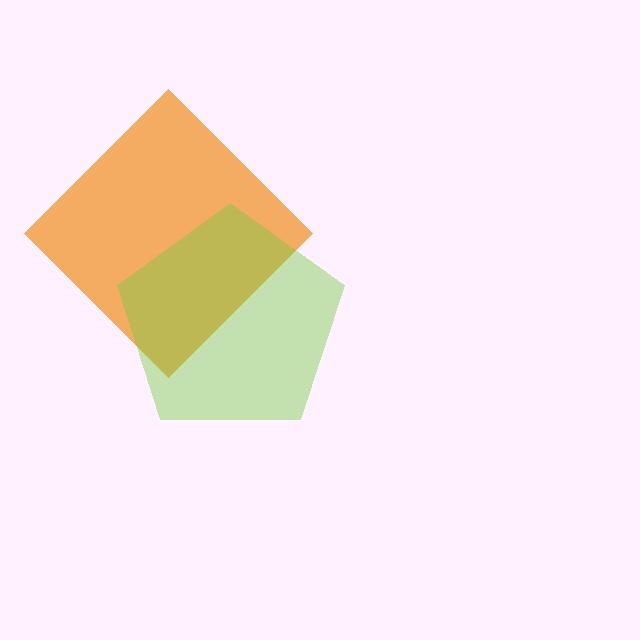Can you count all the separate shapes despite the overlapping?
Yes, there are 2 separate shapes.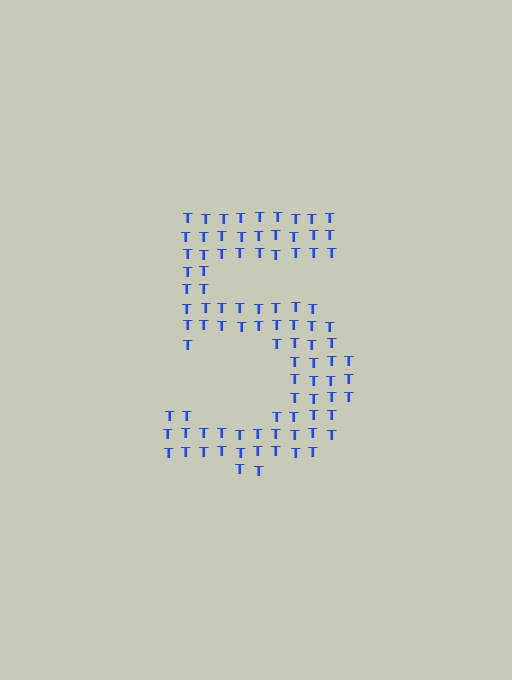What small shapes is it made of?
It is made of small letter T's.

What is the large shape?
The large shape is the digit 5.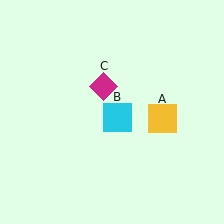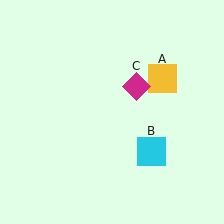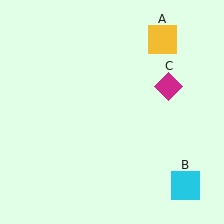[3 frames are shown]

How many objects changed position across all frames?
3 objects changed position: yellow square (object A), cyan square (object B), magenta diamond (object C).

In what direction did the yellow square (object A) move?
The yellow square (object A) moved up.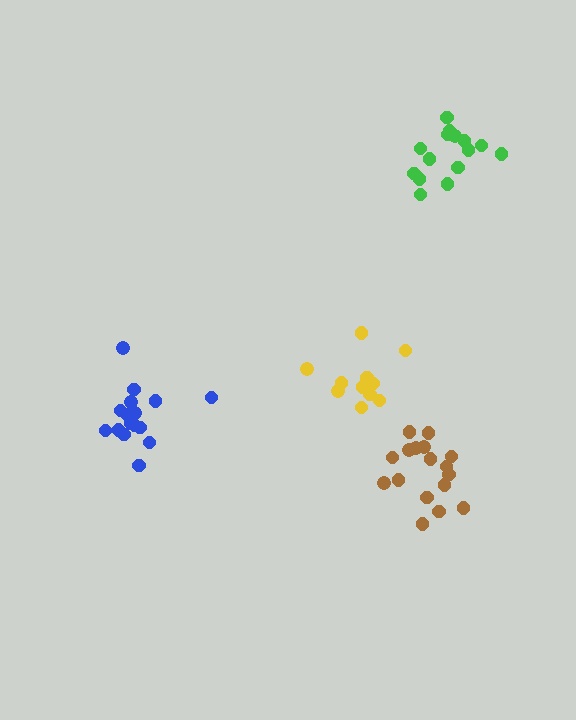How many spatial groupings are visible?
There are 4 spatial groupings.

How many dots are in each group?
Group 1: 17 dots, Group 2: 11 dots, Group 3: 17 dots, Group 4: 15 dots (60 total).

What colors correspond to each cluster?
The clusters are colored: brown, yellow, blue, green.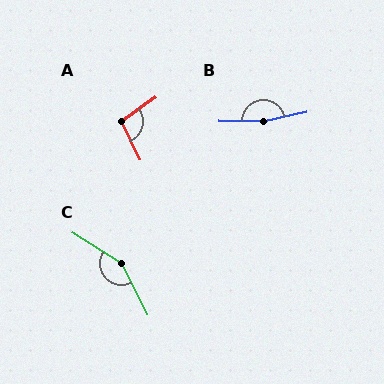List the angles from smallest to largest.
A (100°), C (148°), B (166°).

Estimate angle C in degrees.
Approximately 148 degrees.